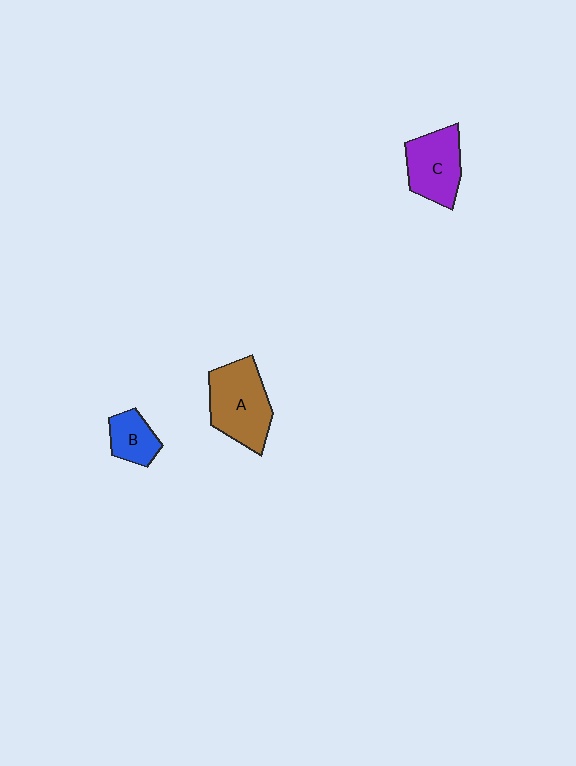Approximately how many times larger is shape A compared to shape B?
Approximately 2.1 times.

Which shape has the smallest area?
Shape B (blue).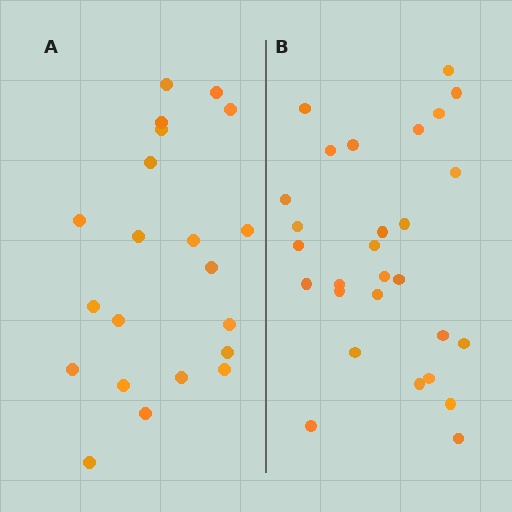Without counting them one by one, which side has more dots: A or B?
Region B (the right region) has more dots.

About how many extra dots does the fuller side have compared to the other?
Region B has roughly 8 or so more dots than region A.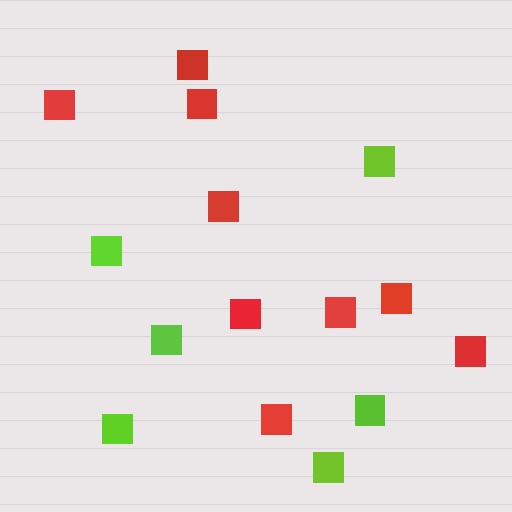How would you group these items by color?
There are 2 groups: one group of red squares (9) and one group of lime squares (6).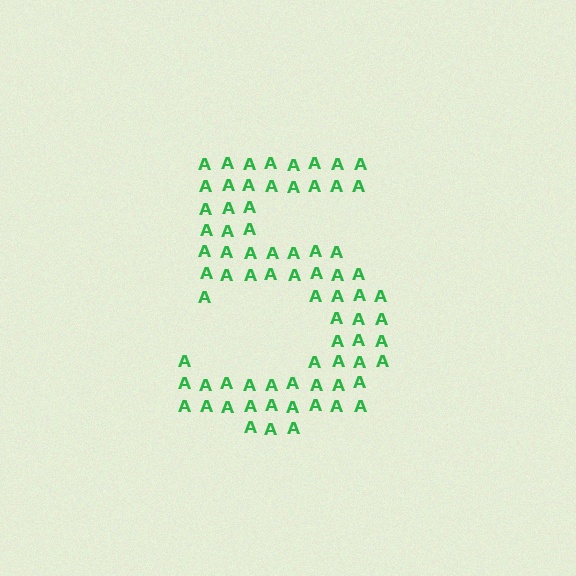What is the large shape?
The large shape is the digit 5.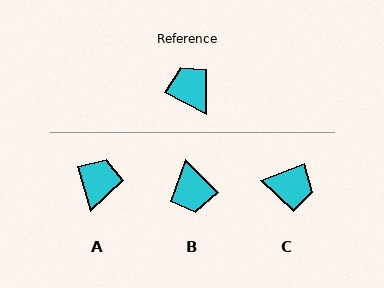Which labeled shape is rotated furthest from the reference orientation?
B, about 162 degrees away.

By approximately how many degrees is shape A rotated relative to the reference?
Approximately 46 degrees clockwise.